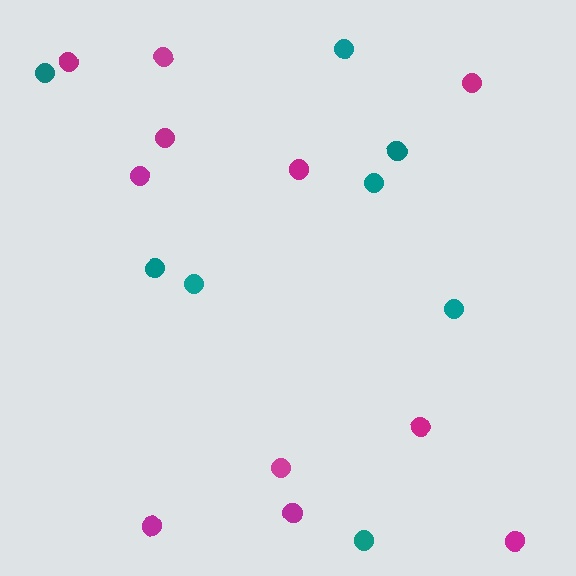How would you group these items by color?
There are 2 groups: one group of magenta circles (11) and one group of teal circles (8).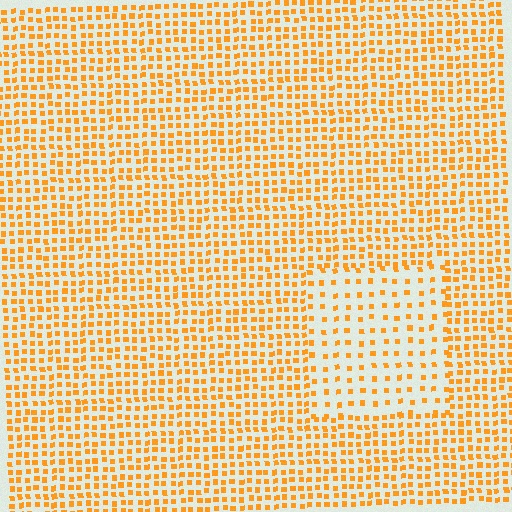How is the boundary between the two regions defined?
The boundary is defined by a change in element density (approximately 2.0x ratio). All elements are the same color, size, and shape.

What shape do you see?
I see a rectangle.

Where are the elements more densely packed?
The elements are more densely packed outside the rectangle boundary.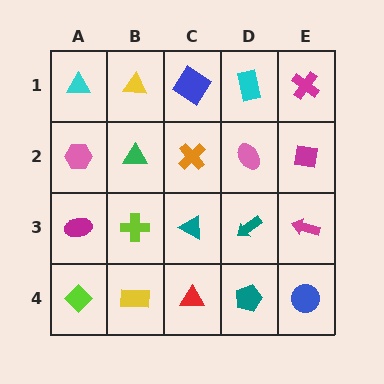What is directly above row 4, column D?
A teal arrow.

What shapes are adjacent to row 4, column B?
A lime cross (row 3, column B), a lime diamond (row 4, column A), a red triangle (row 4, column C).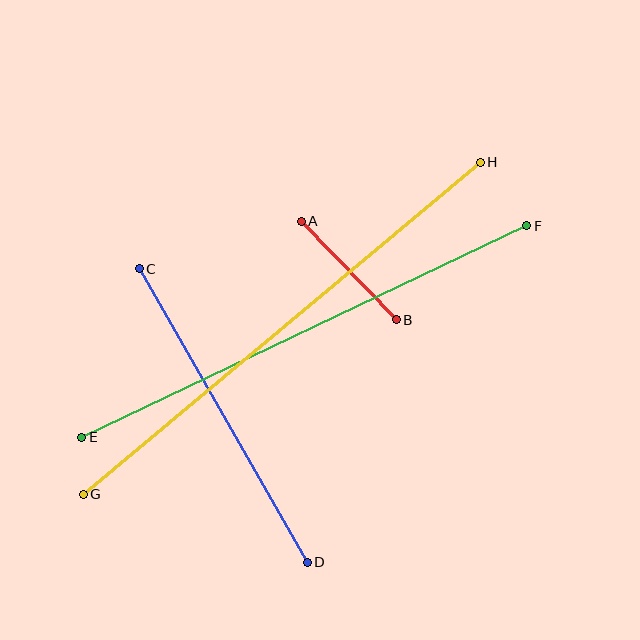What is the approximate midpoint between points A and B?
The midpoint is at approximately (349, 271) pixels.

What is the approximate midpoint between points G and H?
The midpoint is at approximately (282, 328) pixels.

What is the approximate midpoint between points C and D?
The midpoint is at approximately (223, 416) pixels.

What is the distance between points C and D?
The distance is approximately 338 pixels.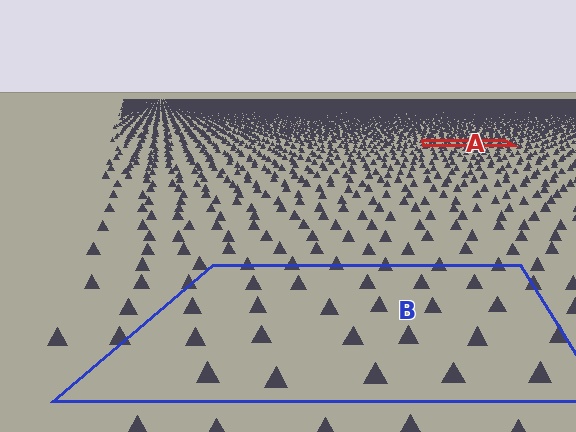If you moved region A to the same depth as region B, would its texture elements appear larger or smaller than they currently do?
They would appear larger. At a closer depth, the same texture elements are projected at a bigger on-screen size.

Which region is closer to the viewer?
Region B is closer. The texture elements there are larger and more spread out.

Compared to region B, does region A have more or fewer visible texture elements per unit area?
Region A has more texture elements per unit area — they are packed more densely because it is farther away.